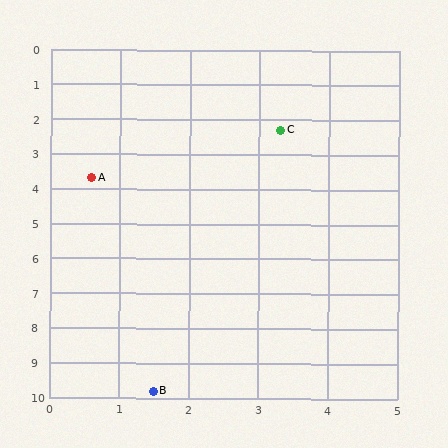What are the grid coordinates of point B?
Point B is at approximately (1.5, 9.8).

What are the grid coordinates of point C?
Point C is at approximately (3.3, 2.3).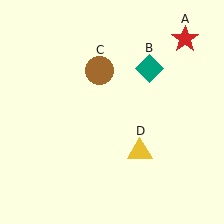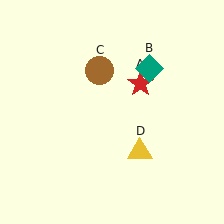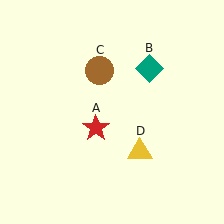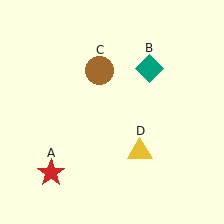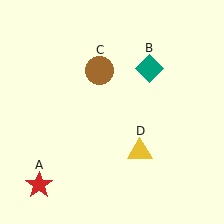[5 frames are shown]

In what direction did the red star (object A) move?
The red star (object A) moved down and to the left.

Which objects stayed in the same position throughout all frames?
Teal diamond (object B) and brown circle (object C) and yellow triangle (object D) remained stationary.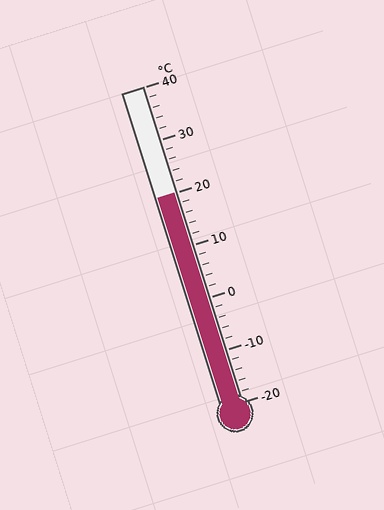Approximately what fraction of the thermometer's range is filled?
The thermometer is filled to approximately 65% of its range.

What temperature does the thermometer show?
The thermometer shows approximately 20°C.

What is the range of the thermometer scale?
The thermometer scale ranges from -20°C to 40°C.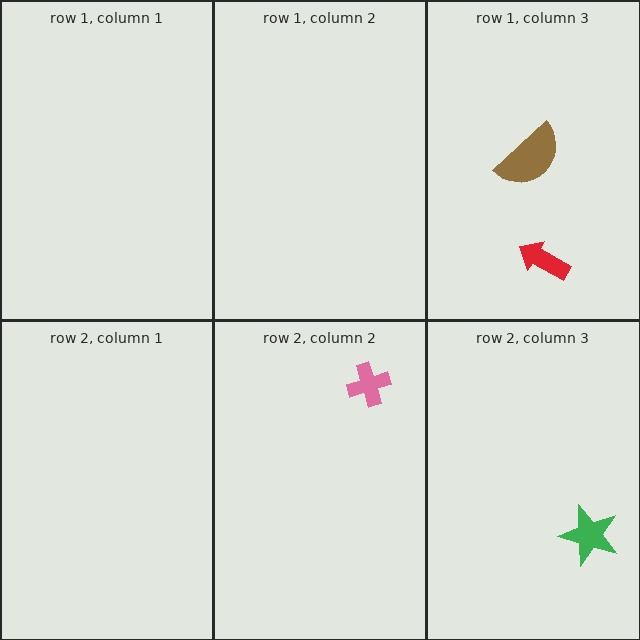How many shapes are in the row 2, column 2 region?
1.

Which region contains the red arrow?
The row 1, column 3 region.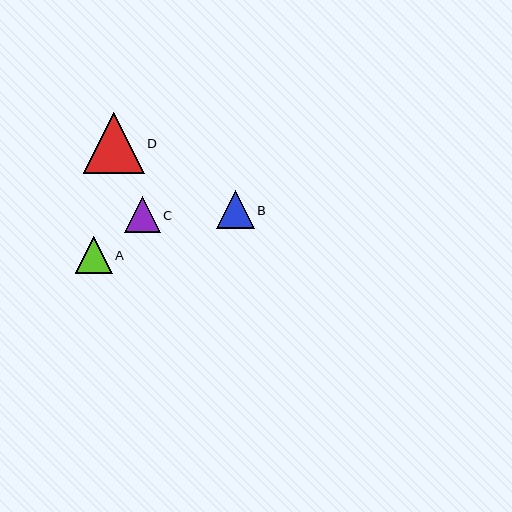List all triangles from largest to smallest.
From largest to smallest: D, B, A, C.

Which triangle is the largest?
Triangle D is the largest with a size of approximately 60 pixels.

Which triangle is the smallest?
Triangle C is the smallest with a size of approximately 35 pixels.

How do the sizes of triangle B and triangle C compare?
Triangle B and triangle C are approximately the same size.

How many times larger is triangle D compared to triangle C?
Triangle D is approximately 1.7 times the size of triangle C.